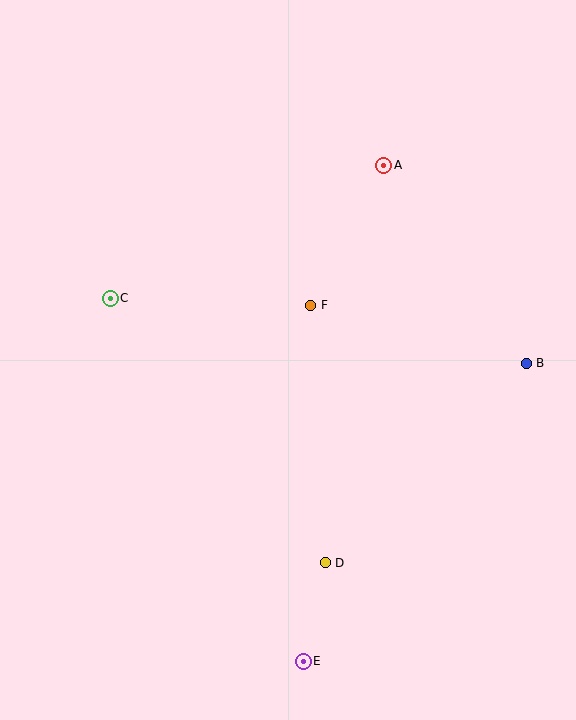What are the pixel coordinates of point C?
Point C is at (110, 298).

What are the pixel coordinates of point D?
Point D is at (325, 563).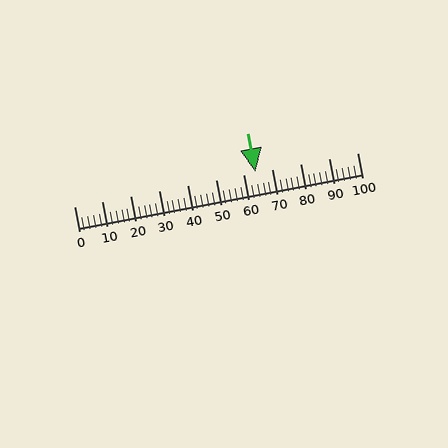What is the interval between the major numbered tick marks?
The major tick marks are spaced 10 units apart.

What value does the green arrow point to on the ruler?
The green arrow points to approximately 64.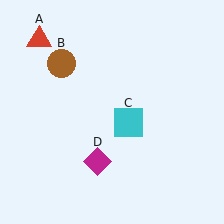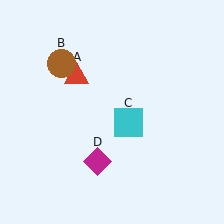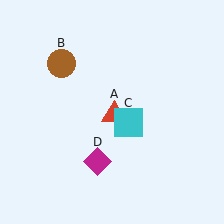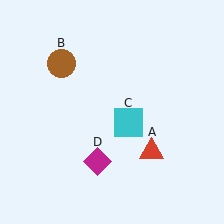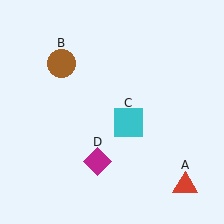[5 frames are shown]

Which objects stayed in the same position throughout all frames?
Brown circle (object B) and cyan square (object C) and magenta diamond (object D) remained stationary.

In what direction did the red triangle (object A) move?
The red triangle (object A) moved down and to the right.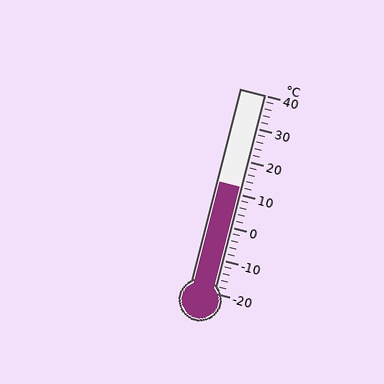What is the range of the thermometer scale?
The thermometer scale ranges from -20°C to 40°C.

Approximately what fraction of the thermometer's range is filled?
The thermometer is filled to approximately 55% of its range.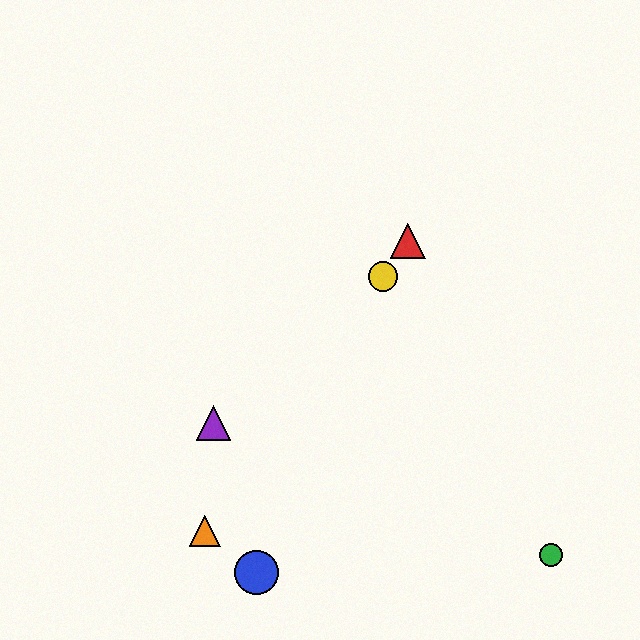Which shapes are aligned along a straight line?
The red triangle, the yellow circle, the orange triangle are aligned along a straight line.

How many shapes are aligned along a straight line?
3 shapes (the red triangle, the yellow circle, the orange triangle) are aligned along a straight line.